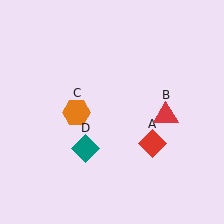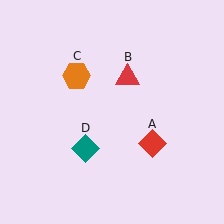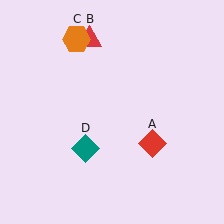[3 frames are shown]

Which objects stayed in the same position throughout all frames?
Red diamond (object A) and teal diamond (object D) remained stationary.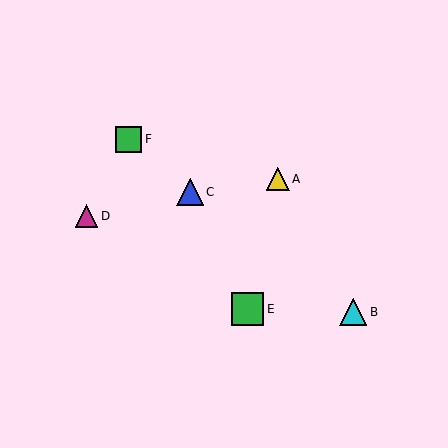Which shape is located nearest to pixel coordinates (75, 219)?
The magenta triangle (labeled D) at (86, 216) is nearest to that location.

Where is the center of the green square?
The center of the green square is at (247, 309).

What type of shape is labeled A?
Shape A is a yellow triangle.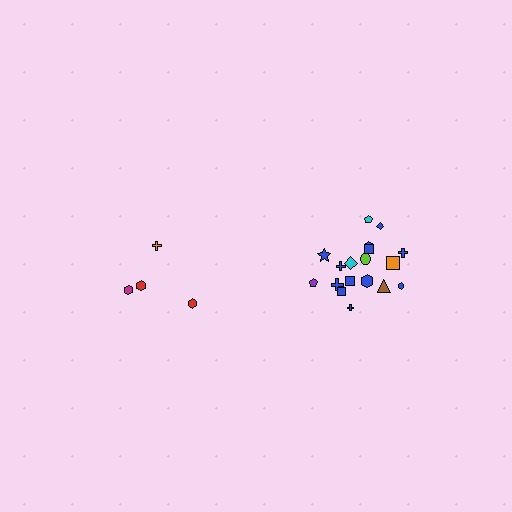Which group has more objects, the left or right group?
The right group.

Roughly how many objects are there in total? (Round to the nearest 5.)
Roughly 20 objects in total.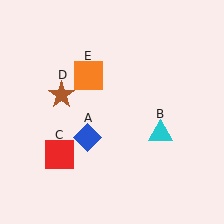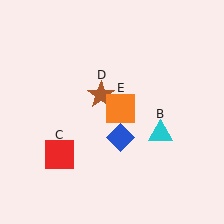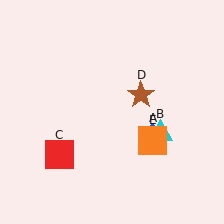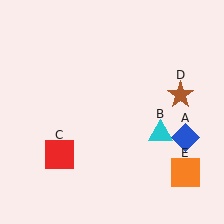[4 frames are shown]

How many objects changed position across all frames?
3 objects changed position: blue diamond (object A), brown star (object D), orange square (object E).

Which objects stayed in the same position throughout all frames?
Cyan triangle (object B) and red square (object C) remained stationary.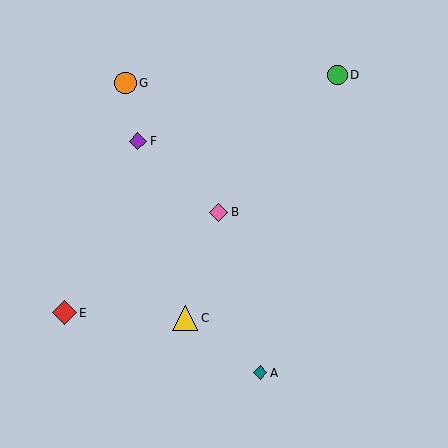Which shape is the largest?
The yellow triangle (labeled C) is the largest.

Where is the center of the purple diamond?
The center of the purple diamond is at (138, 141).